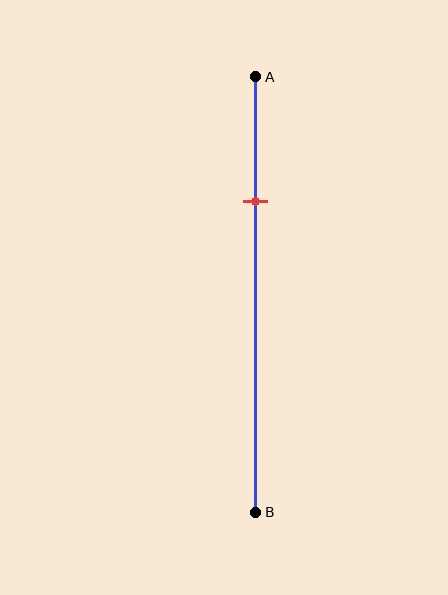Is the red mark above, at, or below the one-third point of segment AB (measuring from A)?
The red mark is above the one-third point of segment AB.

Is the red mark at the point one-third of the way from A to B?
No, the mark is at about 30% from A, not at the 33% one-third point.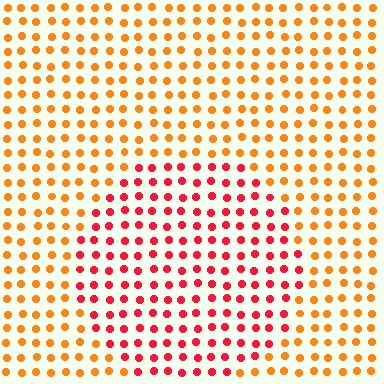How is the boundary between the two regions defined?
The boundary is defined purely by a slight shift in hue (about 39 degrees). Spacing, size, and orientation are identical on both sides.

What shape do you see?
I see a circle.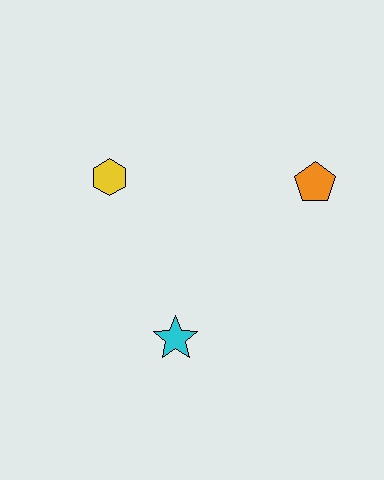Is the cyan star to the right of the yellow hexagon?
Yes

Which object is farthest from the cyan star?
The orange pentagon is farthest from the cyan star.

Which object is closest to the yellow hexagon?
The cyan star is closest to the yellow hexagon.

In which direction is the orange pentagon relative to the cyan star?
The orange pentagon is above the cyan star.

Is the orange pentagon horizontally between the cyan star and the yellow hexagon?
No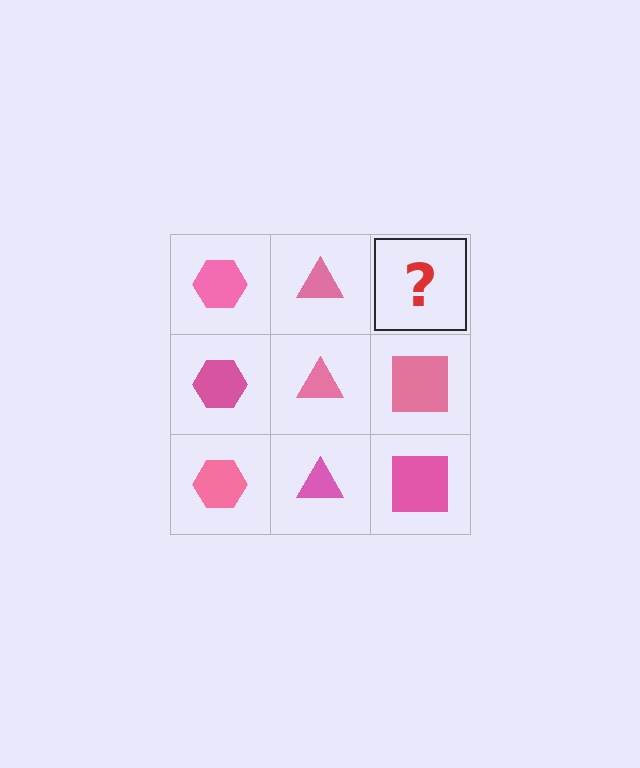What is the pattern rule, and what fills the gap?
The rule is that each column has a consistent shape. The gap should be filled with a pink square.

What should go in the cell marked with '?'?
The missing cell should contain a pink square.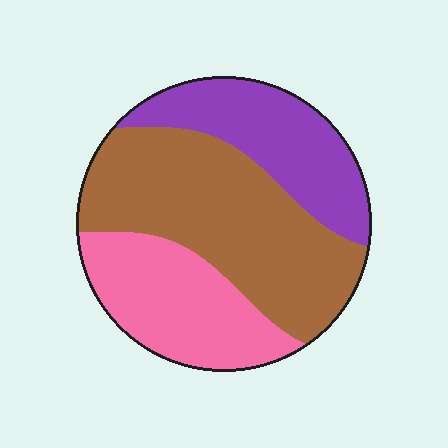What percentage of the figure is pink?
Pink takes up about one quarter (1/4) of the figure.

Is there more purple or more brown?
Brown.